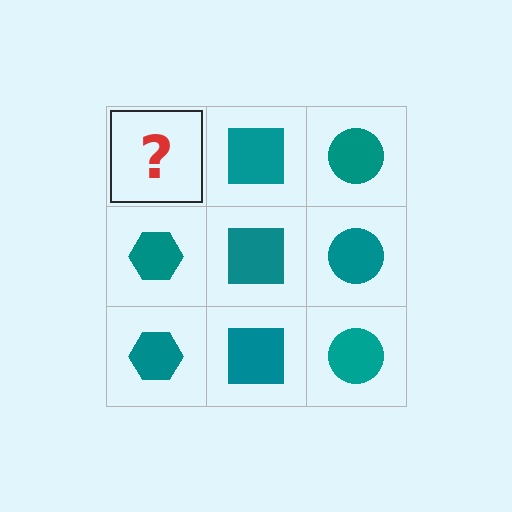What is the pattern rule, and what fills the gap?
The rule is that each column has a consistent shape. The gap should be filled with a teal hexagon.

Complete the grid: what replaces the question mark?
The question mark should be replaced with a teal hexagon.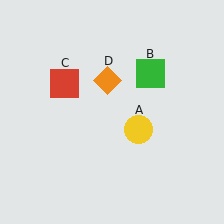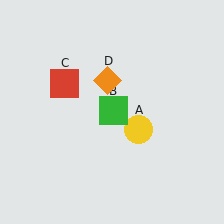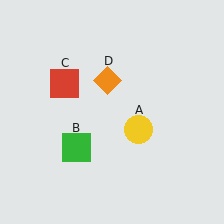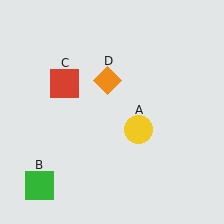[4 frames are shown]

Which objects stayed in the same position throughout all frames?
Yellow circle (object A) and red square (object C) and orange diamond (object D) remained stationary.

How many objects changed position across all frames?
1 object changed position: green square (object B).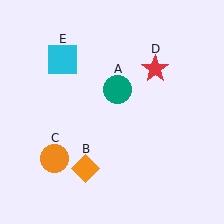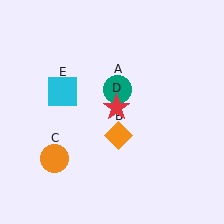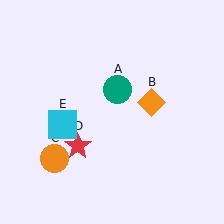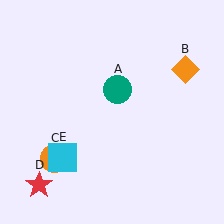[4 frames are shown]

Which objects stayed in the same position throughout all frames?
Teal circle (object A) and orange circle (object C) remained stationary.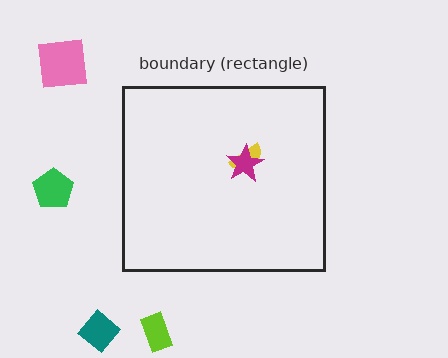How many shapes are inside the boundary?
2 inside, 4 outside.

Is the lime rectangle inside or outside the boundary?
Outside.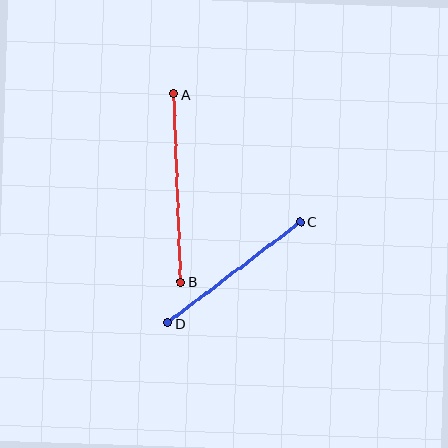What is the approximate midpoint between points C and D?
The midpoint is at approximately (234, 272) pixels.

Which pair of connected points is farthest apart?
Points A and B are farthest apart.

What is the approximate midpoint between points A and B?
The midpoint is at approximately (177, 188) pixels.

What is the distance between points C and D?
The distance is approximately 167 pixels.